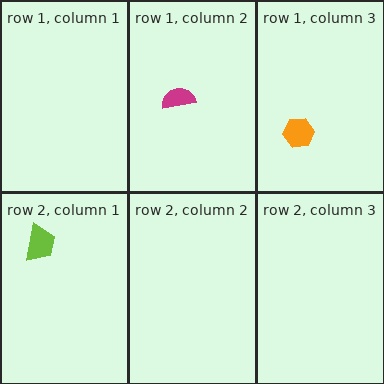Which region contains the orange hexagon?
The row 1, column 3 region.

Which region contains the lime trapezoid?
The row 2, column 1 region.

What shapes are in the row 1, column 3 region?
The orange hexagon.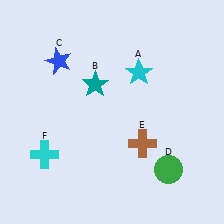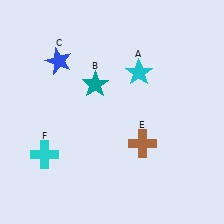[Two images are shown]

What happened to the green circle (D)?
The green circle (D) was removed in Image 2. It was in the bottom-right area of Image 1.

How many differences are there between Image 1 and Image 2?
There is 1 difference between the two images.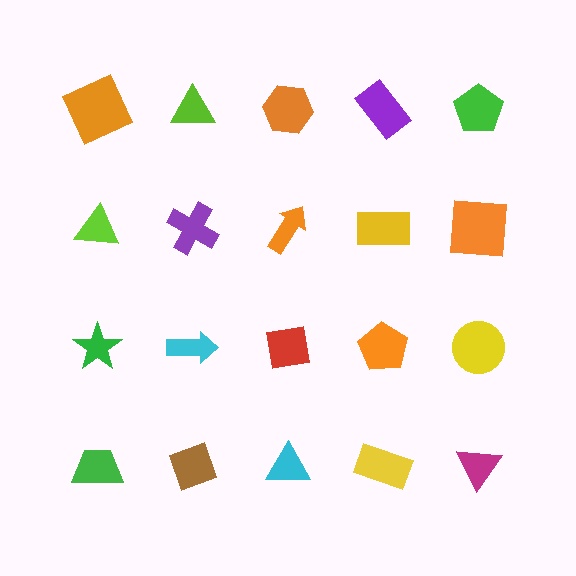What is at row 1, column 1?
An orange square.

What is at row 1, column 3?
An orange hexagon.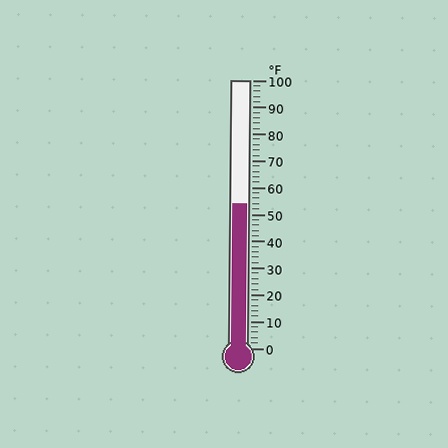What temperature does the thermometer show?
The thermometer shows approximately 54°F.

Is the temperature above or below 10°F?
The temperature is above 10°F.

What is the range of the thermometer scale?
The thermometer scale ranges from 0°F to 100°F.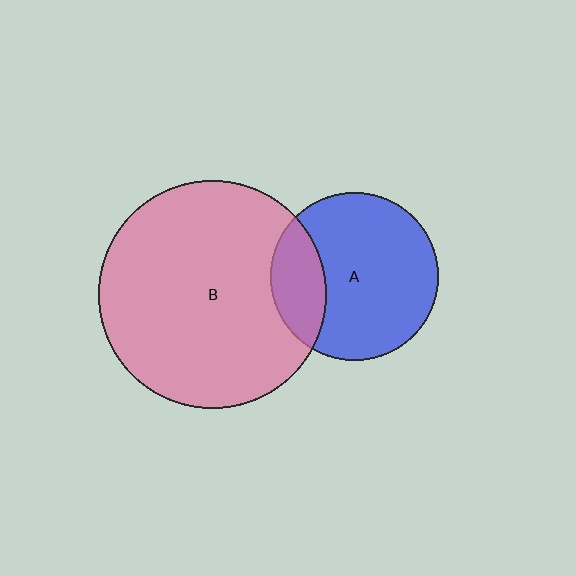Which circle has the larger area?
Circle B (pink).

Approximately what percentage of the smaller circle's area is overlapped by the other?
Approximately 25%.